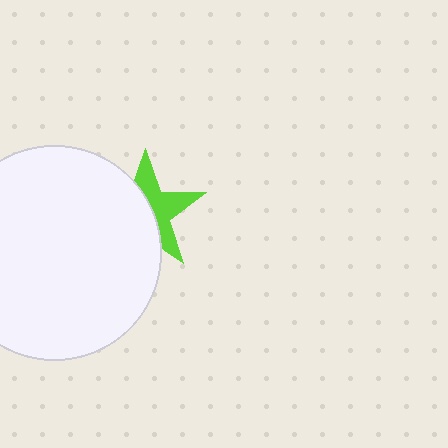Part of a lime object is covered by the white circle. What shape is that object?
It is a star.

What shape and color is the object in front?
The object in front is a white circle.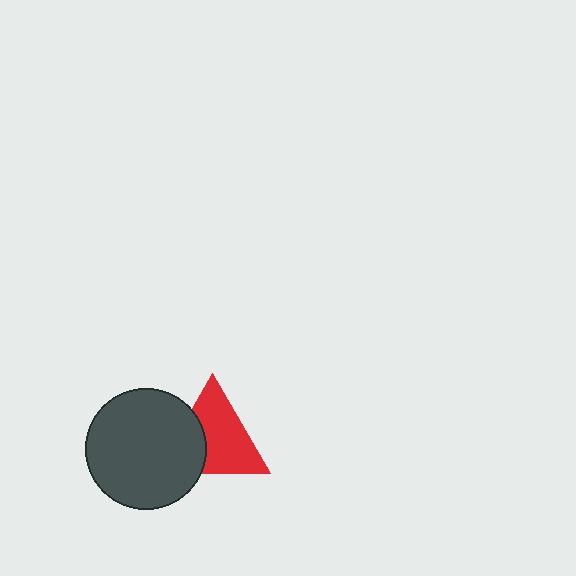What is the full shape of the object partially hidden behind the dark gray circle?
The partially hidden object is a red triangle.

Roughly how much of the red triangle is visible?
Most of it is visible (roughly 67%).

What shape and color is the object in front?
The object in front is a dark gray circle.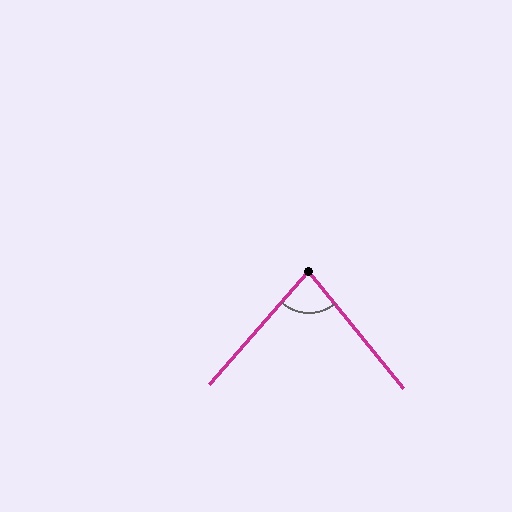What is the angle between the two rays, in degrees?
Approximately 80 degrees.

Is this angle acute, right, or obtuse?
It is acute.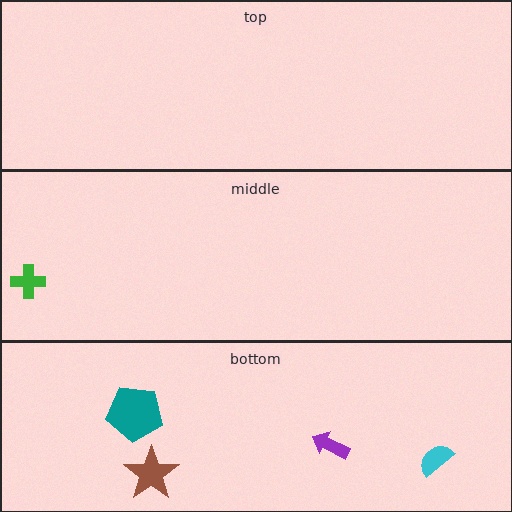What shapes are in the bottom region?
The teal pentagon, the cyan semicircle, the brown star, the purple arrow.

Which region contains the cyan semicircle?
The bottom region.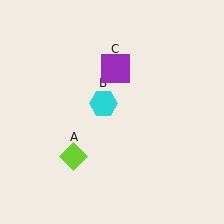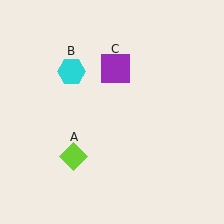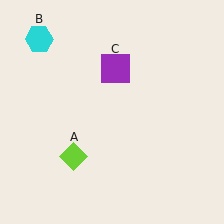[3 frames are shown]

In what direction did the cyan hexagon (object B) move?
The cyan hexagon (object B) moved up and to the left.